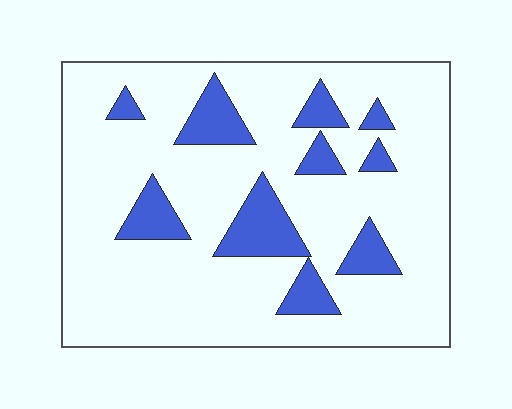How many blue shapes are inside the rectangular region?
10.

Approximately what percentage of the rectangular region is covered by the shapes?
Approximately 15%.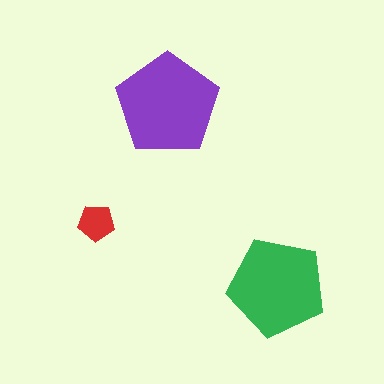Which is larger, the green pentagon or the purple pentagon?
The purple one.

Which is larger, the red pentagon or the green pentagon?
The green one.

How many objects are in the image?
There are 3 objects in the image.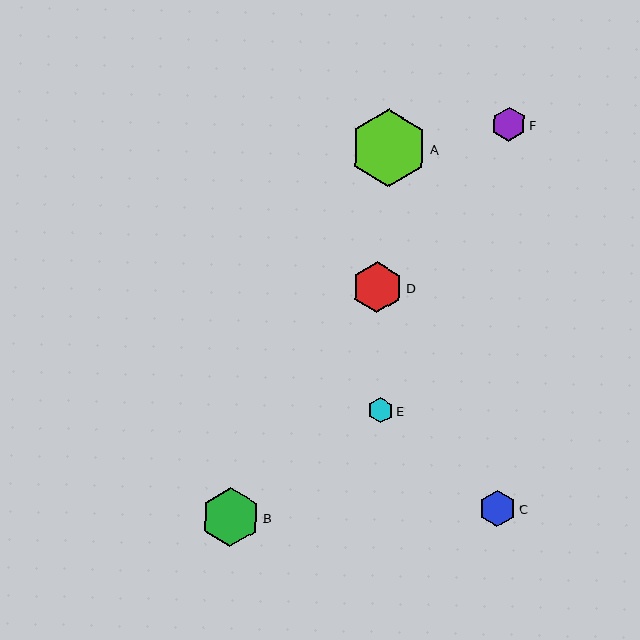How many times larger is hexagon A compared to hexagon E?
Hexagon A is approximately 3.1 times the size of hexagon E.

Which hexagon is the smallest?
Hexagon E is the smallest with a size of approximately 25 pixels.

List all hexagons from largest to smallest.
From largest to smallest: A, B, D, C, F, E.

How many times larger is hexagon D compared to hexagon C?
Hexagon D is approximately 1.4 times the size of hexagon C.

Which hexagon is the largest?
Hexagon A is the largest with a size of approximately 77 pixels.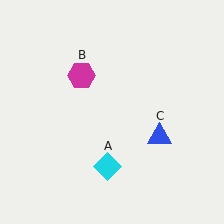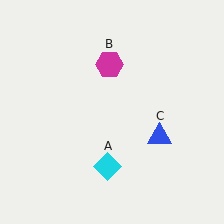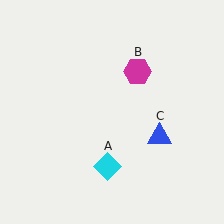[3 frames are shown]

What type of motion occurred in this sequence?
The magenta hexagon (object B) rotated clockwise around the center of the scene.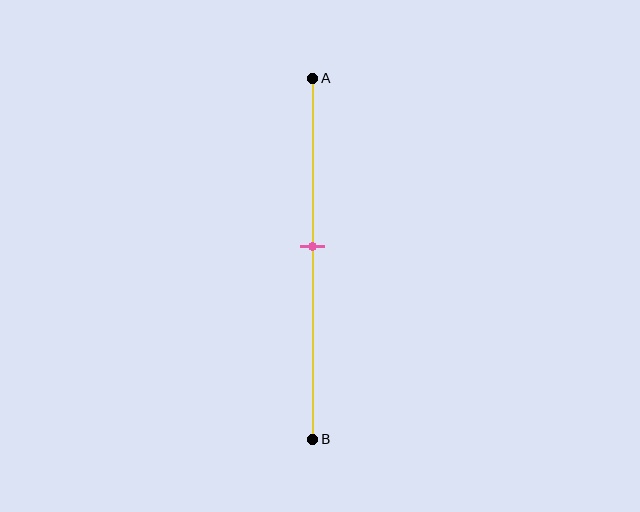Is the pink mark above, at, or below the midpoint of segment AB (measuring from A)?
The pink mark is above the midpoint of segment AB.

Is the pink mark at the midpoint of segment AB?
No, the mark is at about 45% from A, not at the 50% midpoint.